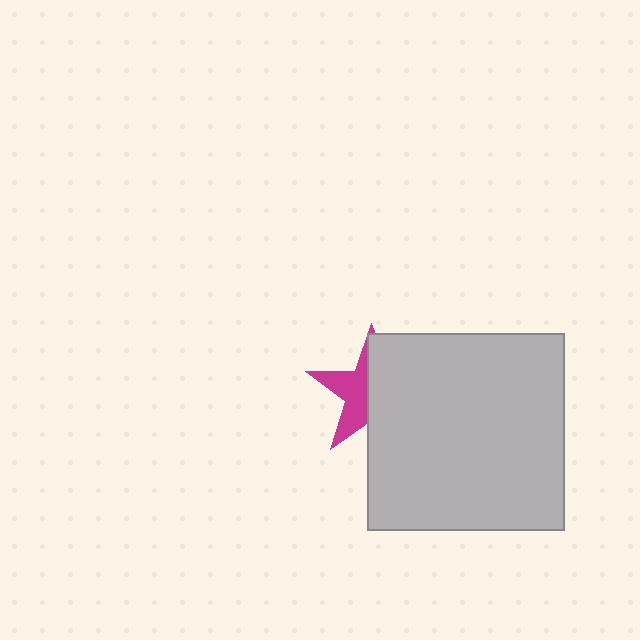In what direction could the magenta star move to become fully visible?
The magenta star could move left. That would shift it out from behind the light gray square entirely.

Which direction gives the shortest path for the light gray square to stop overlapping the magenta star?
Moving right gives the shortest separation.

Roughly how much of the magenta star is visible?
A small part of it is visible (roughly 44%).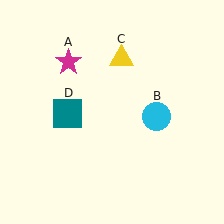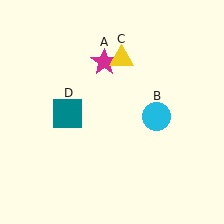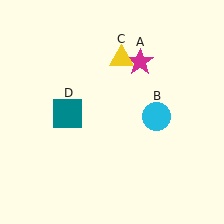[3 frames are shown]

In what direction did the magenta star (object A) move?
The magenta star (object A) moved right.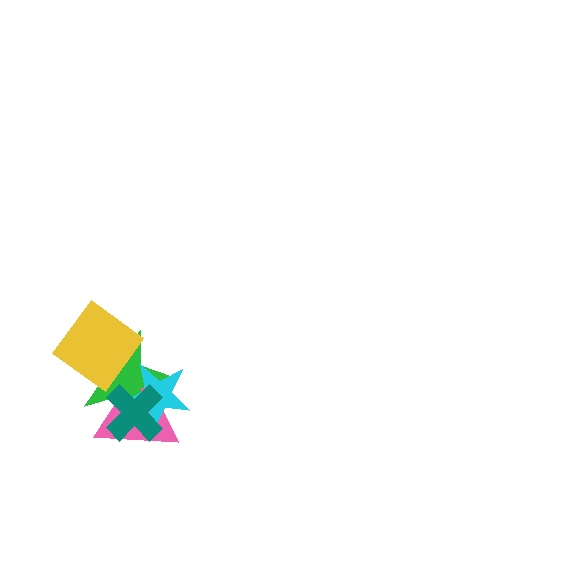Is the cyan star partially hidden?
Yes, it is partially covered by another shape.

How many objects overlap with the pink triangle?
3 objects overlap with the pink triangle.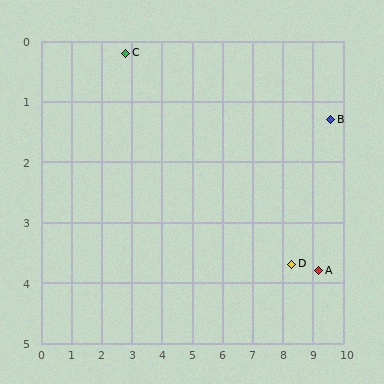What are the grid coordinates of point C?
Point C is at approximately (2.8, 0.2).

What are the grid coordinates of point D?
Point D is at approximately (8.3, 3.7).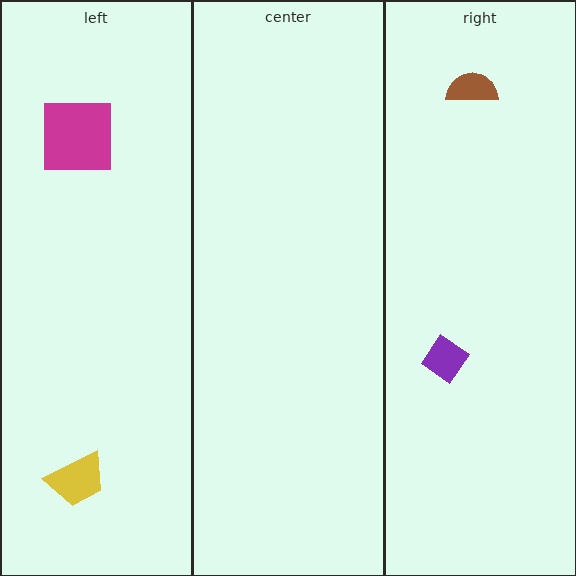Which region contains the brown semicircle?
The right region.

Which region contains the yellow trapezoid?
The left region.